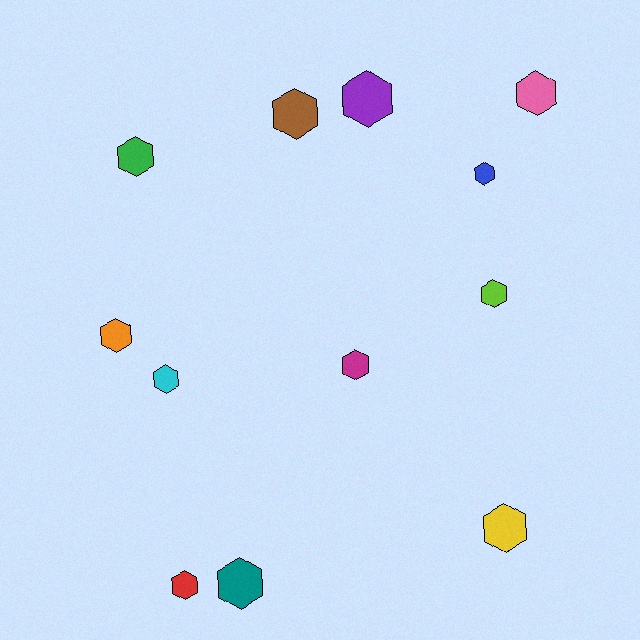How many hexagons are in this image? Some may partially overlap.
There are 12 hexagons.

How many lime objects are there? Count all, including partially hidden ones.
There is 1 lime object.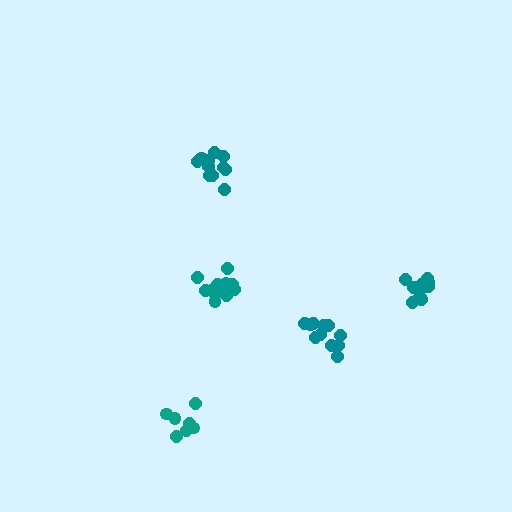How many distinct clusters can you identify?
There are 5 distinct clusters.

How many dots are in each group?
Group 1: 12 dots, Group 2: 11 dots, Group 3: 7 dots, Group 4: 11 dots, Group 5: 12 dots (53 total).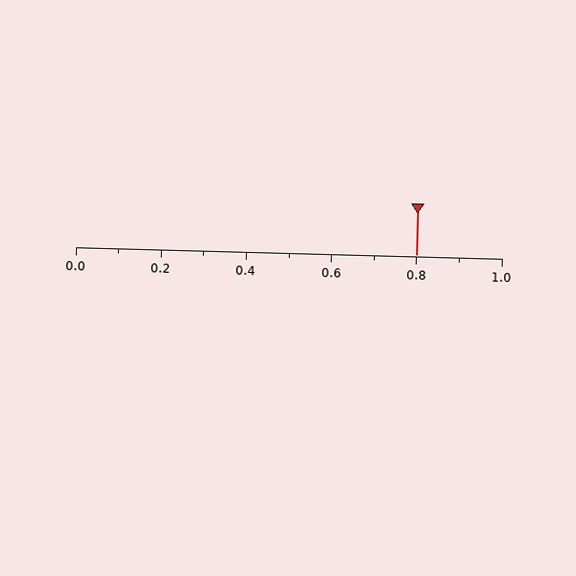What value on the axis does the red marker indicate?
The marker indicates approximately 0.8.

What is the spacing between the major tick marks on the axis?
The major ticks are spaced 0.2 apart.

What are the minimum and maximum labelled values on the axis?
The axis runs from 0.0 to 1.0.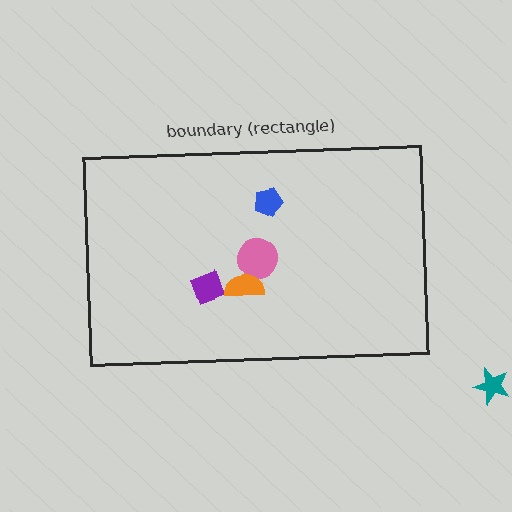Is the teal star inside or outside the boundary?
Outside.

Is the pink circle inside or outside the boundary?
Inside.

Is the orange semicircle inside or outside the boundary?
Inside.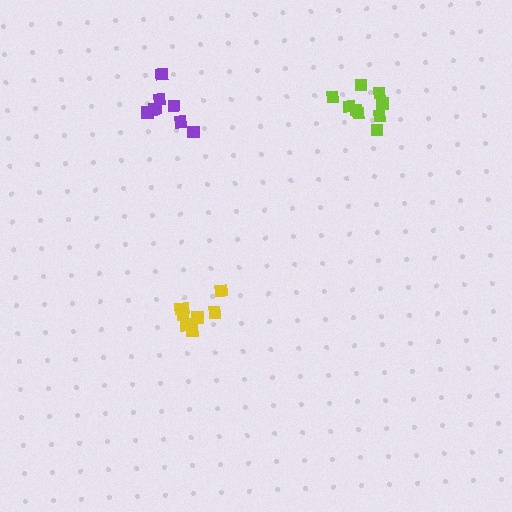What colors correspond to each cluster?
The clusters are colored: yellow, purple, lime.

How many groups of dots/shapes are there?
There are 3 groups.